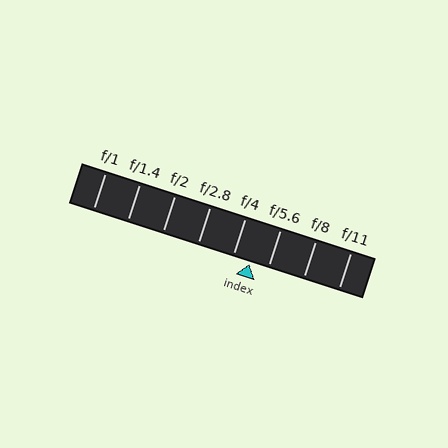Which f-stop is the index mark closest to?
The index mark is closest to f/4.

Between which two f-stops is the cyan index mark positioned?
The index mark is between f/4 and f/5.6.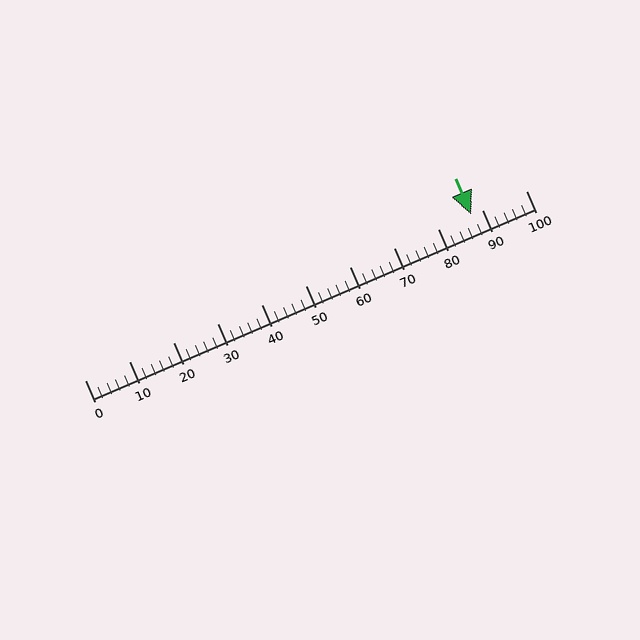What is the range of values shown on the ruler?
The ruler shows values from 0 to 100.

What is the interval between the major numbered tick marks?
The major tick marks are spaced 10 units apart.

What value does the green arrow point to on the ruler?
The green arrow points to approximately 88.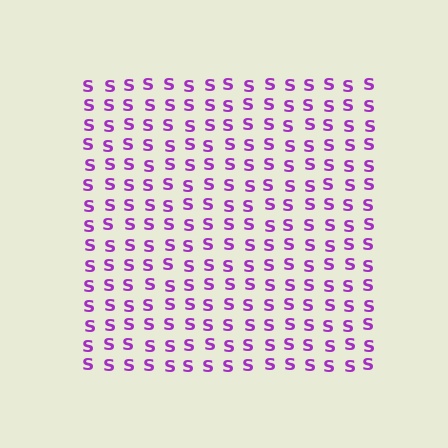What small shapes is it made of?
It is made of small letter S's.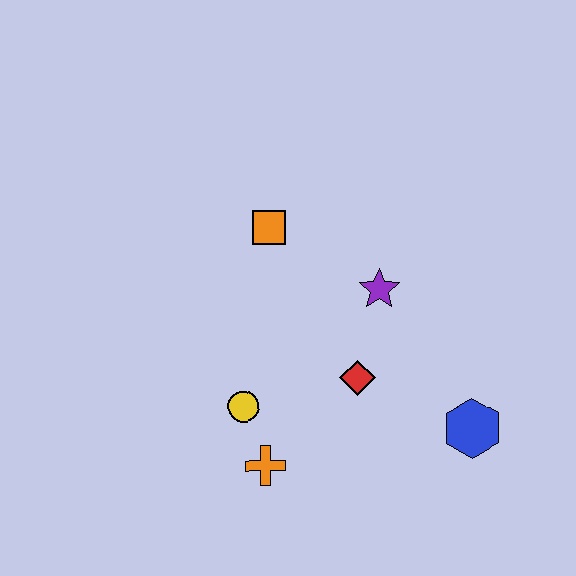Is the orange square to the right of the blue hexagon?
No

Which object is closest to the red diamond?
The purple star is closest to the red diamond.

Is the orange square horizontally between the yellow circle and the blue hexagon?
Yes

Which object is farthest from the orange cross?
The orange square is farthest from the orange cross.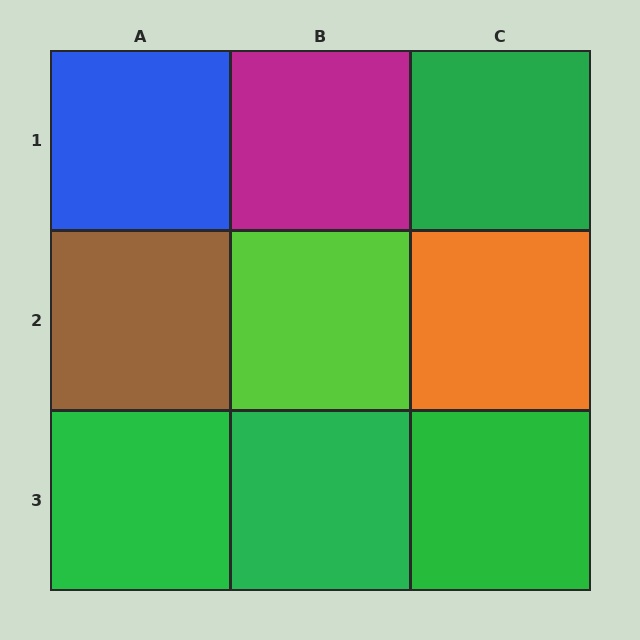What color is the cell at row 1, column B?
Magenta.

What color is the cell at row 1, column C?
Green.